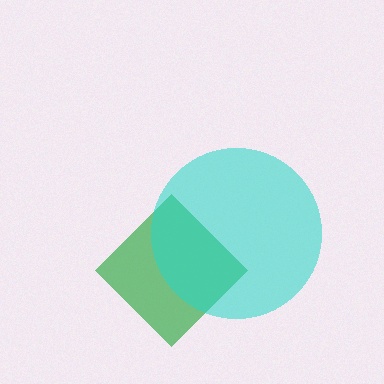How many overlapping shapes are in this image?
There are 2 overlapping shapes in the image.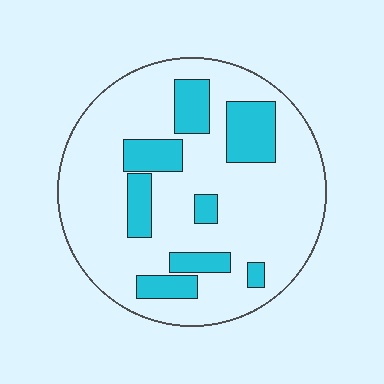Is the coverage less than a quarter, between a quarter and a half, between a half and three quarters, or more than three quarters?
Less than a quarter.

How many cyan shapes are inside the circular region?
8.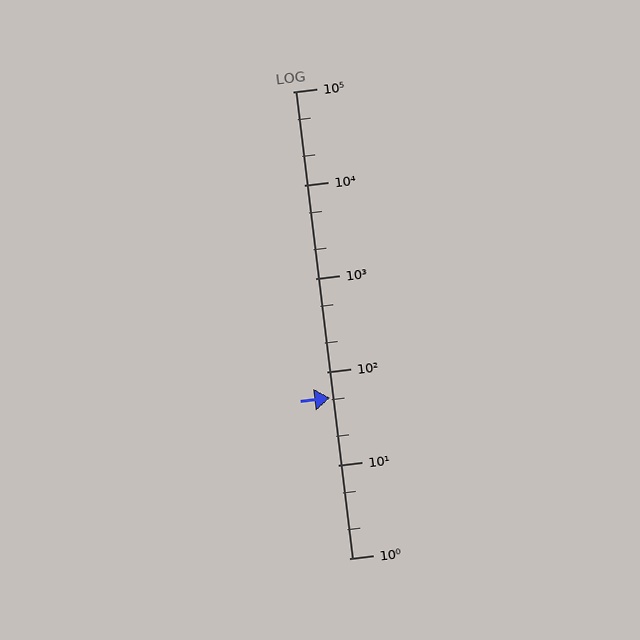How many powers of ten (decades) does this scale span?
The scale spans 5 decades, from 1 to 100000.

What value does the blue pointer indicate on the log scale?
The pointer indicates approximately 52.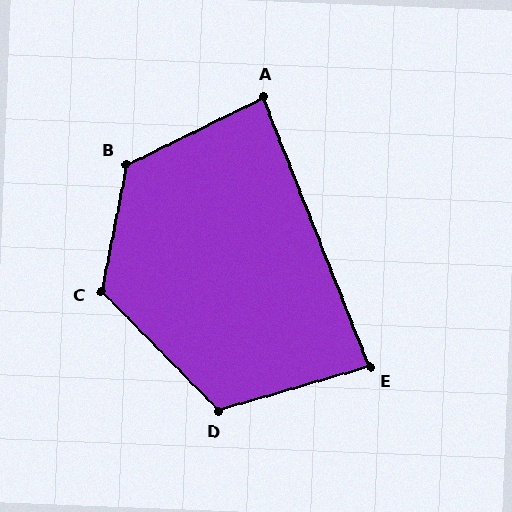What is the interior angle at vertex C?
Approximately 124 degrees (obtuse).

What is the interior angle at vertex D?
Approximately 119 degrees (obtuse).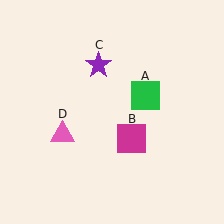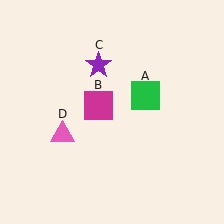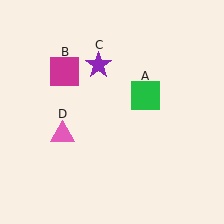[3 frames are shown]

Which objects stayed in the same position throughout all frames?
Green square (object A) and purple star (object C) and pink triangle (object D) remained stationary.